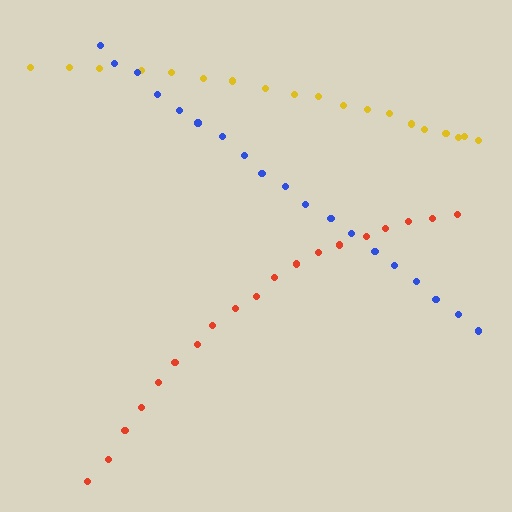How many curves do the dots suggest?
There are 3 distinct paths.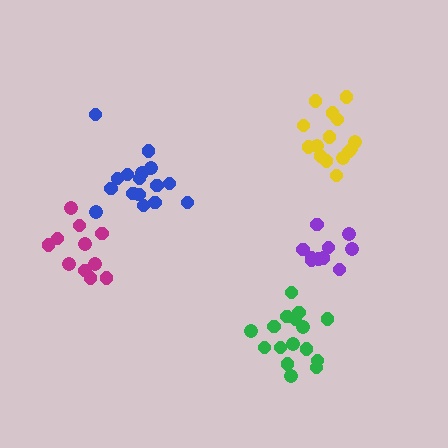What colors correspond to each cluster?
The clusters are colored: purple, yellow, blue, magenta, green.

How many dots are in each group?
Group 1: 10 dots, Group 2: 15 dots, Group 3: 16 dots, Group 4: 11 dots, Group 5: 16 dots (68 total).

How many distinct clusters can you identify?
There are 5 distinct clusters.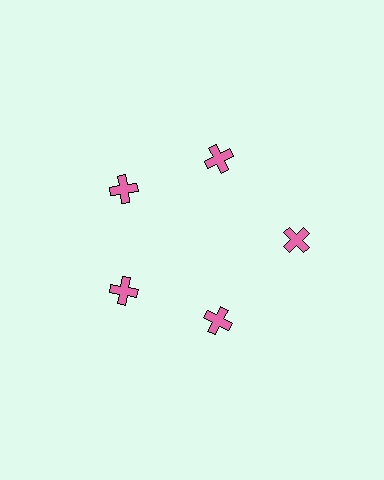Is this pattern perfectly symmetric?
No. The 5 pink crosses are arranged in a ring, but one element near the 3 o'clock position is pushed outward from the center, breaking the 5-fold rotational symmetry.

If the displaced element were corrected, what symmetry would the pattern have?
It would have 5-fold rotational symmetry — the pattern would map onto itself every 72 degrees.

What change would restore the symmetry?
The symmetry would be restored by moving it inward, back onto the ring so that all 5 crosses sit at equal angles and equal distance from the center.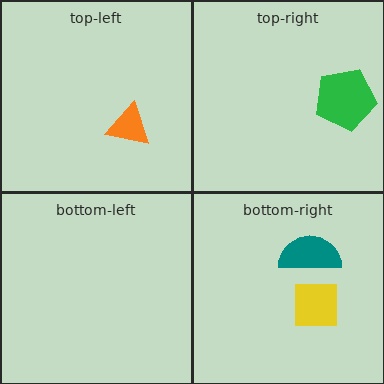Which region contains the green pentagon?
The top-right region.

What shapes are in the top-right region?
The green pentagon.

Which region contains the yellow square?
The bottom-right region.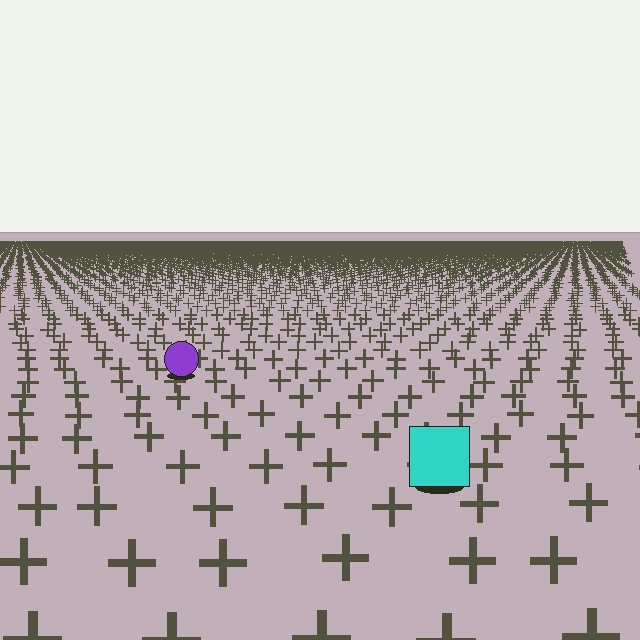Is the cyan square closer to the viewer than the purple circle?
Yes. The cyan square is closer — you can tell from the texture gradient: the ground texture is coarser near it.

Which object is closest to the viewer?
The cyan square is closest. The texture marks near it are larger and more spread out.